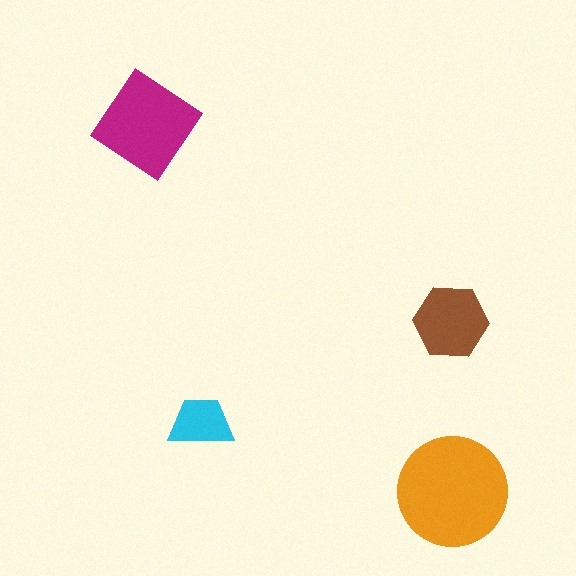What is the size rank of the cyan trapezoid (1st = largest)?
4th.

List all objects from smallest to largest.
The cyan trapezoid, the brown hexagon, the magenta diamond, the orange circle.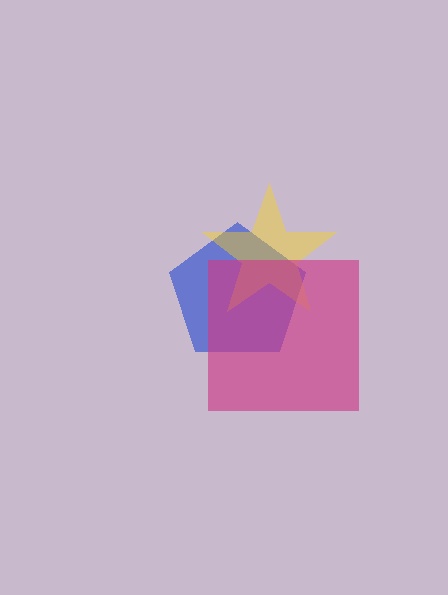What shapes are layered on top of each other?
The layered shapes are: a blue pentagon, a yellow star, a magenta square.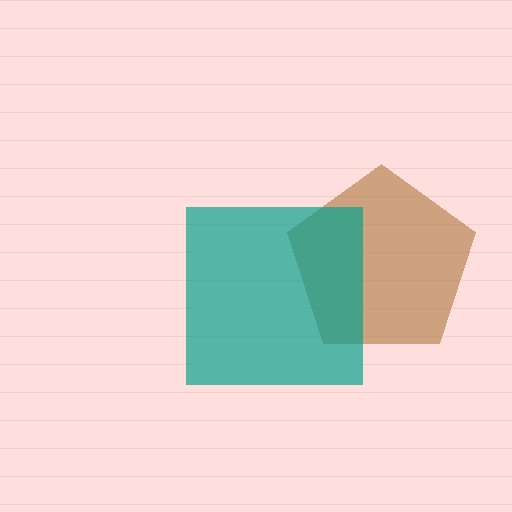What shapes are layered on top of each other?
The layered shapes are: a brown pentagon, a teal square.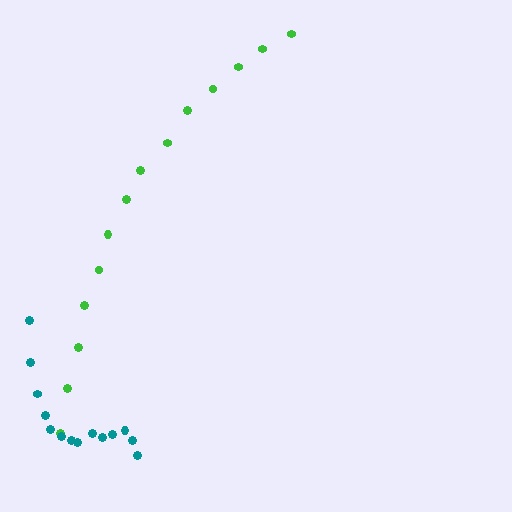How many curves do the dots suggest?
There are 2 distinct paths.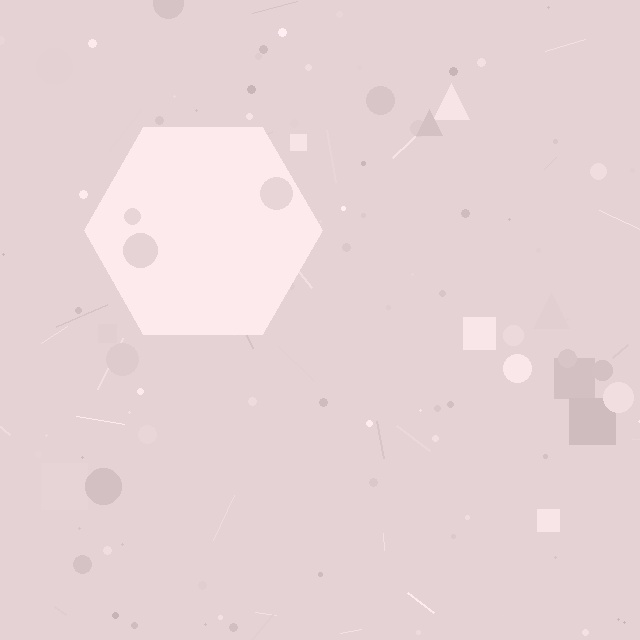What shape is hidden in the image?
A hexagon is hidden in the image.